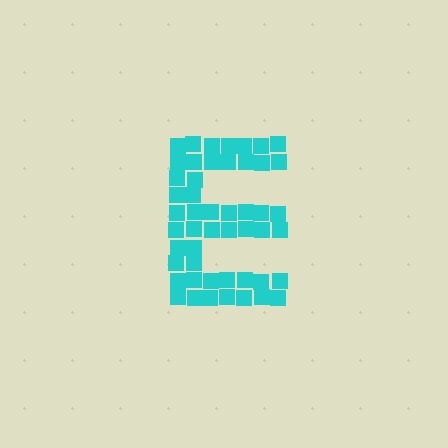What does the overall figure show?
The overall figure shows the letter E.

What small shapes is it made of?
It is made of small squares.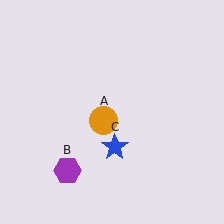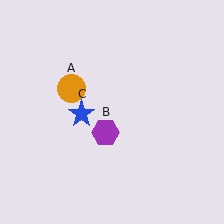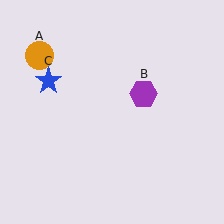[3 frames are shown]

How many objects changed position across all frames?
3 objects changed position: orange circle (object A), purple hexagon (object B), blue star (object C).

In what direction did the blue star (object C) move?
The blue star (object C) moved up and to the left.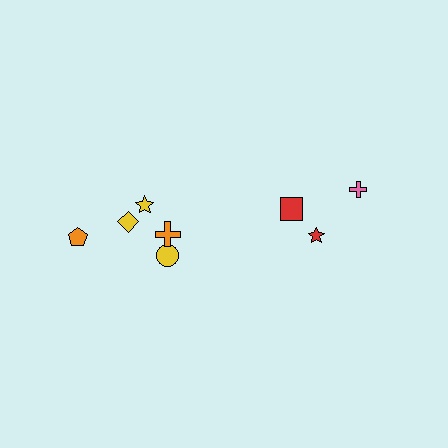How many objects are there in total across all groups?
There are 8 objects.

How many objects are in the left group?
There are 5 objects.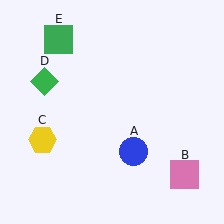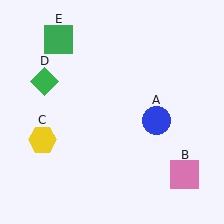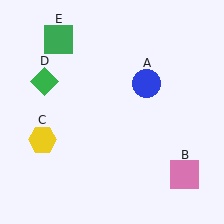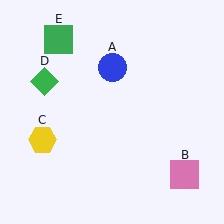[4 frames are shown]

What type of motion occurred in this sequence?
The blue circle (object A) rotated counterclockwise around the center of the scene.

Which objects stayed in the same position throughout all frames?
Pink square (object B) and yellow hexagon (object C) and green diamond (object D) and green square (object E) remained stationary.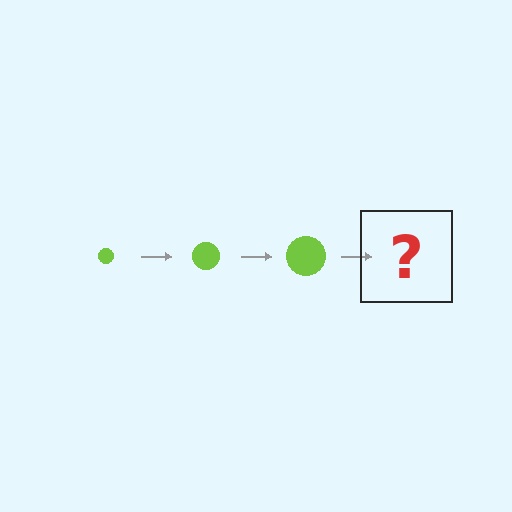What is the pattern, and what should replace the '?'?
The pattern is that the circle gets progressively larger each step. The '?' should be a lime circle, larger than the previous one.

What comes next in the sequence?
The next element should be a lime circle, larger than the previous one.